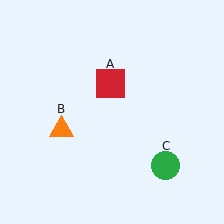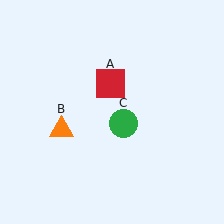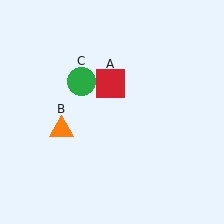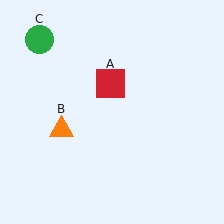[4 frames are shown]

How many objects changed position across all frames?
1 object changed position: green circle (object C).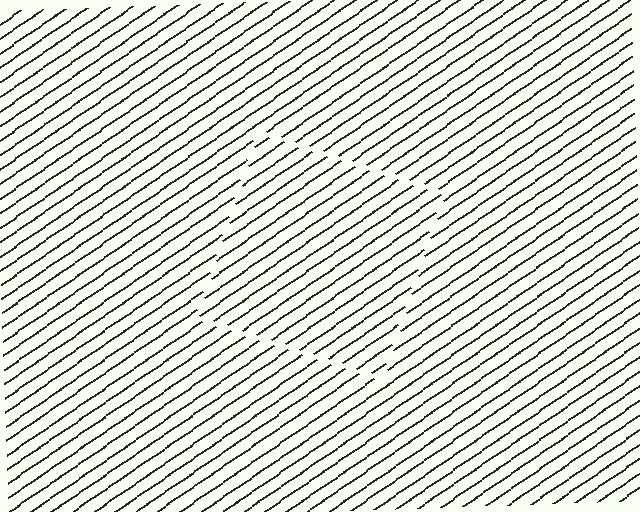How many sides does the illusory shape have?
4 sides — the line-ends trace a square.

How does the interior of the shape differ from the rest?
The interior of the shape contains the same grating, shifted by half a period — the contour is defined by the phase discontinuity where line-ends from the inner and outer gratings abut.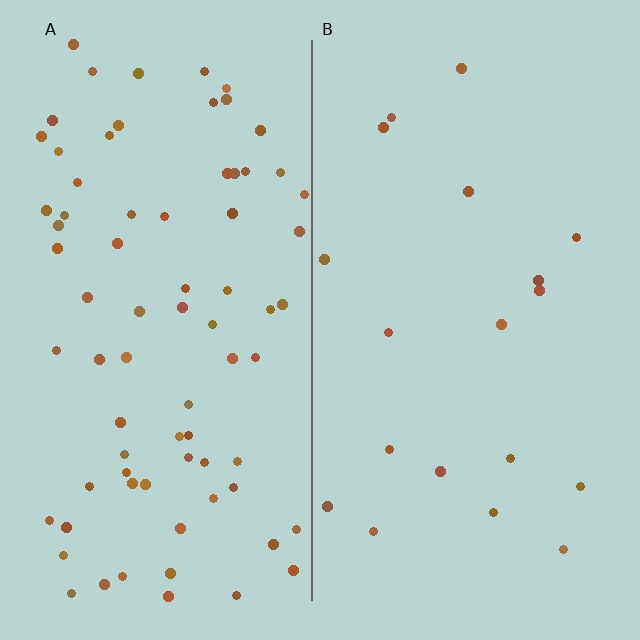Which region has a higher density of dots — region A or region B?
A (the left).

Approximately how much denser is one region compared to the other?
Approximately 4.0× — region A over region B.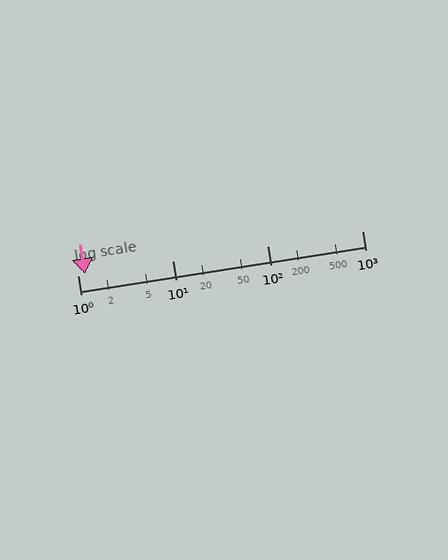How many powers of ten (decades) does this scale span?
The scale spans 3 decades, from 1 to 1000.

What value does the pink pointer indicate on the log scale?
The pointer indicates approximately 1.2.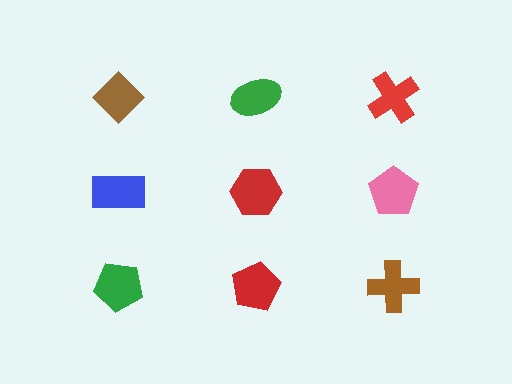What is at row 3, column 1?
A green pentagon.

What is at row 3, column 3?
A brown cross.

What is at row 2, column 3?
A pink pentagon.